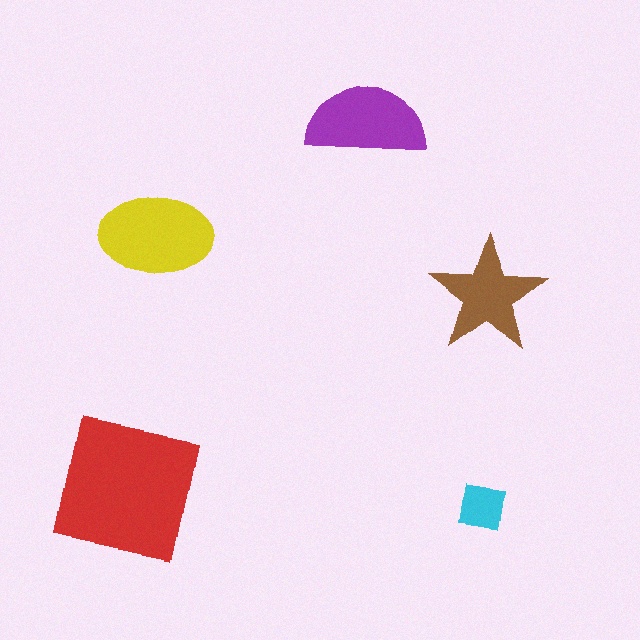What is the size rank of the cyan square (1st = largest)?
5th.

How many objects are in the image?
There are 5 objects in the image.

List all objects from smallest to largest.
The cyan square, the brown star, the purple semicircle, the yellow ellipse, the red square.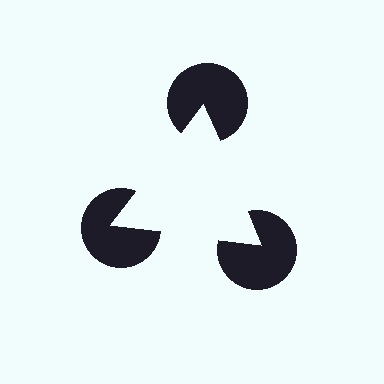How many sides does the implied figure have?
3 sides.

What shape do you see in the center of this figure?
An illusory triangle — its edges are inferred from the aligned wedge cuts in the pac-man discs, not physically drawn.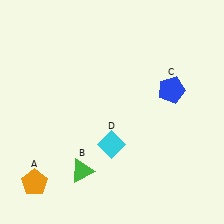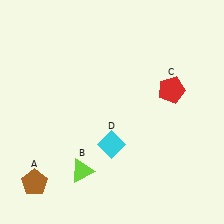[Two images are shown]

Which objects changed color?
A changed from orange to brown. B changed from green to lime. C changed from blue to red.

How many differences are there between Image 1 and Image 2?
There are 3 differences between the two images.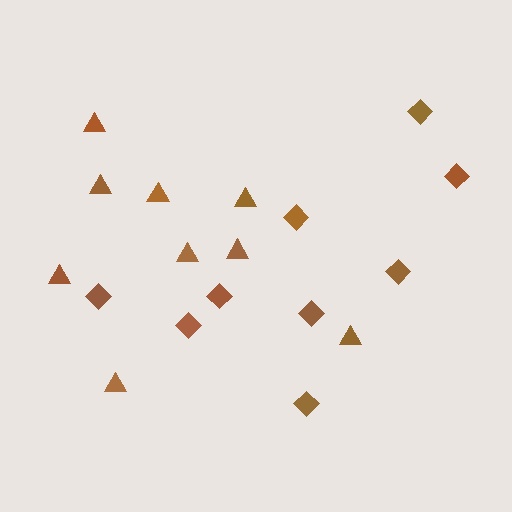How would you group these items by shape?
There are 2 groups: one group of diamonds (9) and one group of triangles (9).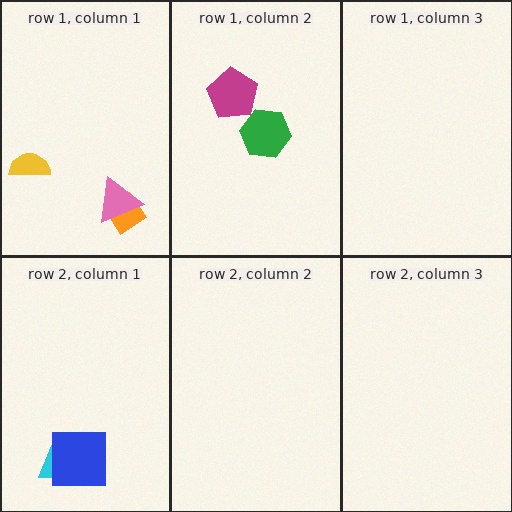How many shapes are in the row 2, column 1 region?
2.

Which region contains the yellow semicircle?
The row 1, column 1 region.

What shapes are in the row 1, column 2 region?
The magenta pentagon, the green hexagon.